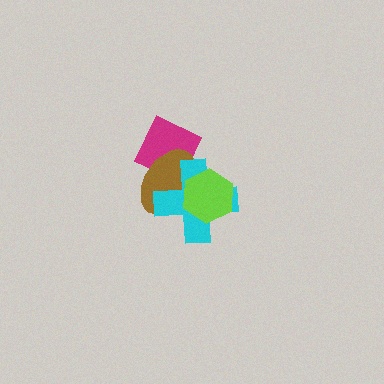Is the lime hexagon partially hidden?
No, no other shape covers it.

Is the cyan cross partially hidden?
Yes, it is partially covered by another shape.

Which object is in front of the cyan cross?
The lime hexagon is in front of the cyan cross.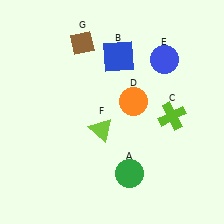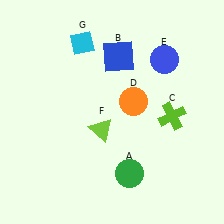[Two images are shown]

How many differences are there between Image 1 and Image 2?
There is 1 difference between the two images.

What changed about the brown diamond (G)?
In Image 1, G is brown. In Image 2, it changed to cyan.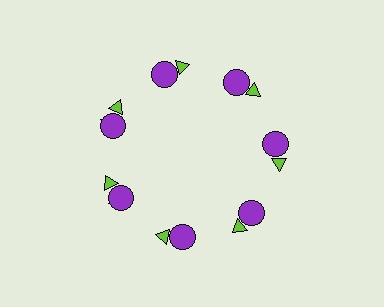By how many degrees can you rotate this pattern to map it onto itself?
The pattern maps onto itself every 51 degrees of rotation.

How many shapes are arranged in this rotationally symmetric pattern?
There are 21 shapes, arranged in 7 groups of 3.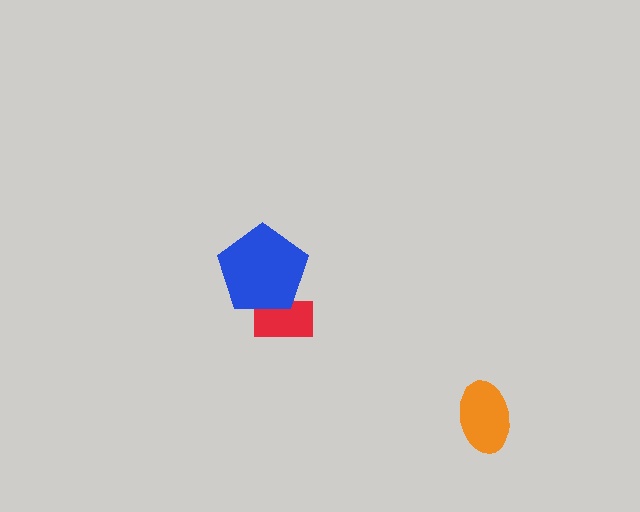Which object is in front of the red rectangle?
The blue pentagon is in front of the red rectangle.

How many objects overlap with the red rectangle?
1 object overlaps with the red rectangle.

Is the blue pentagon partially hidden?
No, no other shape covers it.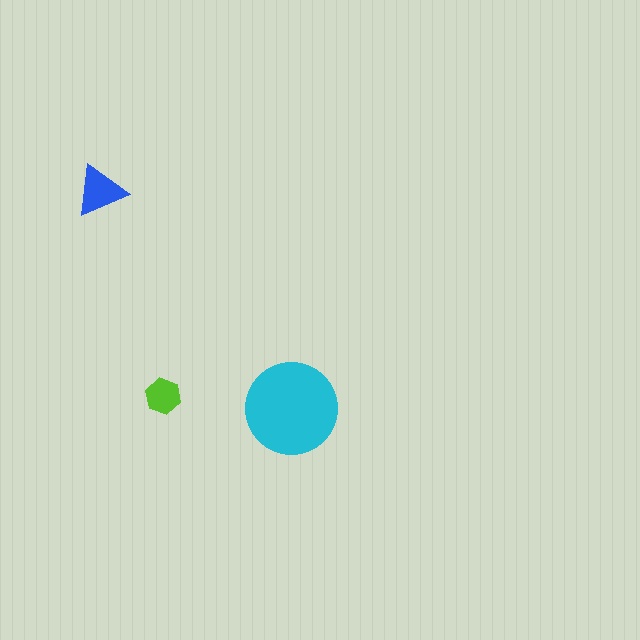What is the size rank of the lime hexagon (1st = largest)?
3rd.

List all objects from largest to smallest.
The cyan circle, the blue triangle, the lime hexagon.